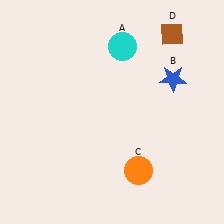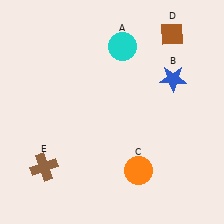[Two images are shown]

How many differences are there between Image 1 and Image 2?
There is 1 difference between the two images.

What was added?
A brown cross (E) was added in Image 2.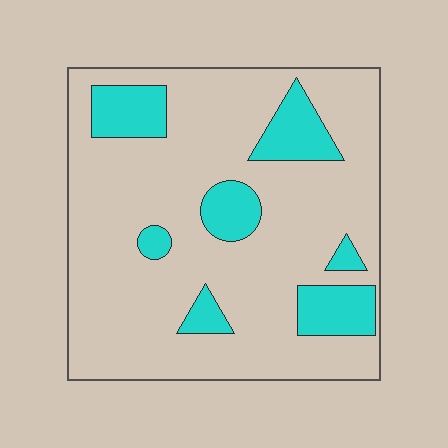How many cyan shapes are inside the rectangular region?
7.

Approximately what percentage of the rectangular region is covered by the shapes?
Approximately 20%.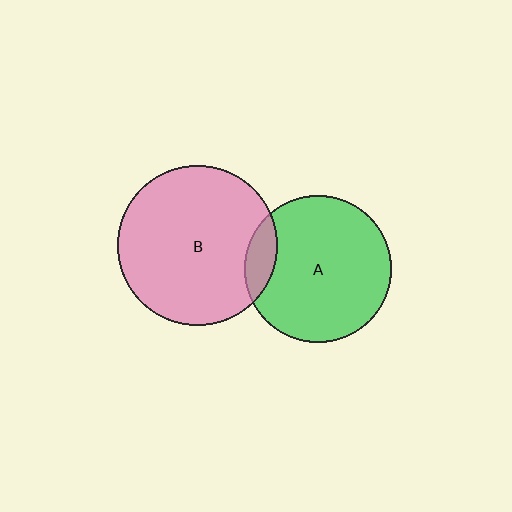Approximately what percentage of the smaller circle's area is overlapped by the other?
Approximately 10%.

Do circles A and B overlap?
Yes.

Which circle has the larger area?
Circle B (pink).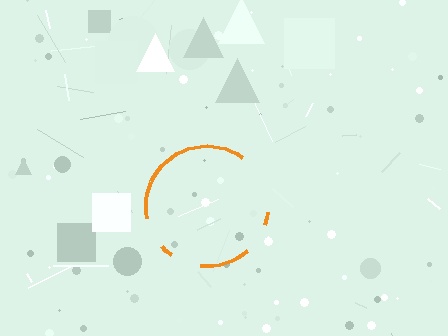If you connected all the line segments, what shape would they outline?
They would outline a circle.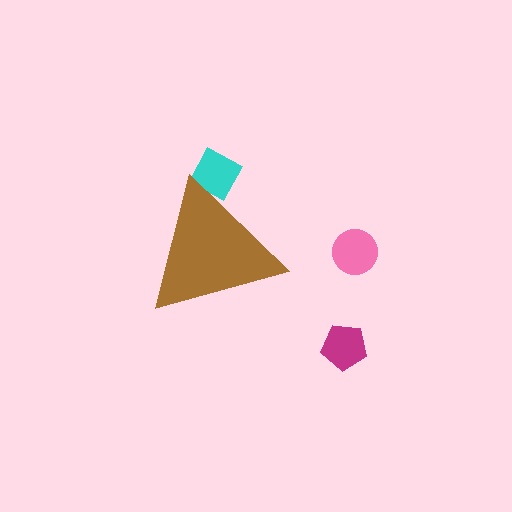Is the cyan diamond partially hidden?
Yes, the cyan diamond is partially hidden behind the brown triangle.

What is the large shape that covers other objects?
A brown triangle.